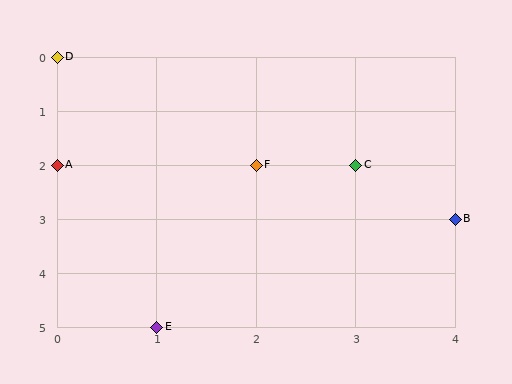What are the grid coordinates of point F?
Point F is at grid coordinates (2, 2).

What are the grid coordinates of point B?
Point B is at grid coordinates (4, 3).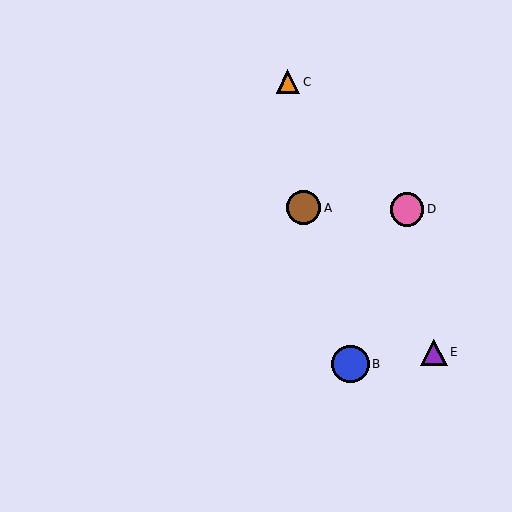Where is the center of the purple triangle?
The center of the purple triangle is at (434, 352).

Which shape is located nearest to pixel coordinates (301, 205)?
The brown circle (labeled A) at (304, 208) is nearest to that location.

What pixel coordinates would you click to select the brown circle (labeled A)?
Click at (304, 208) to select the brown circle A.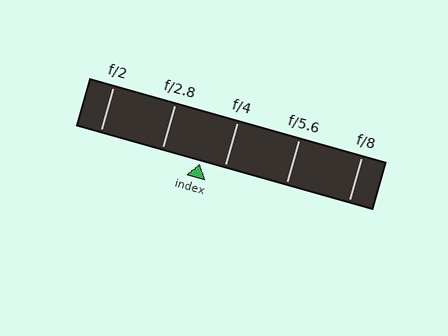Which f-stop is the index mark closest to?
The index mark is closest to f/4.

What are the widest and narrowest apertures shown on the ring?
The widest aperture shown is f/2 and the narrowest is f/8.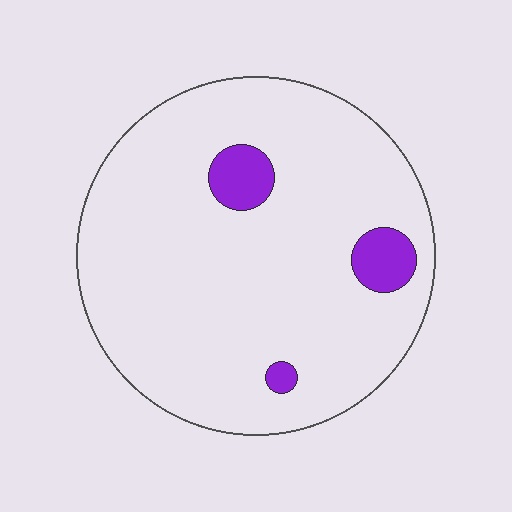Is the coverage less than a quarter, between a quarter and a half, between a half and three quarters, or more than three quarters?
Less than a quarter.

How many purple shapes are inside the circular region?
3.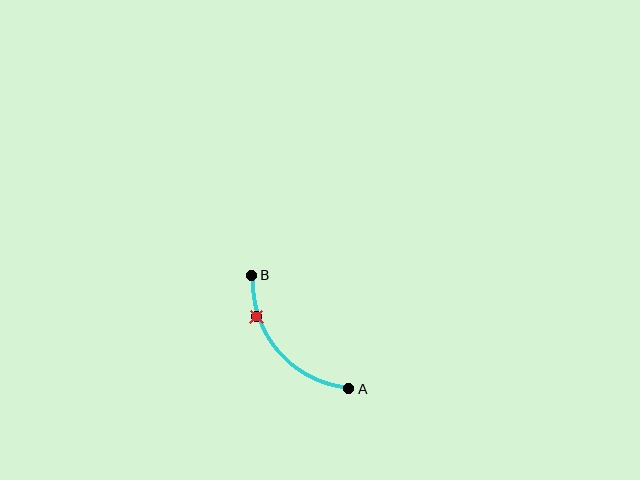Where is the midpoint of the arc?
The arc midpoint is the point on the curve farthest from the straight line joining A and B. It sits below and to the left of that line.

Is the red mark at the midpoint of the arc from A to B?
No. The red mark lies on the arc but is closer to endpoint B. The arc midpoint would be at the point on the curve equidistant along the arc from both A and B.